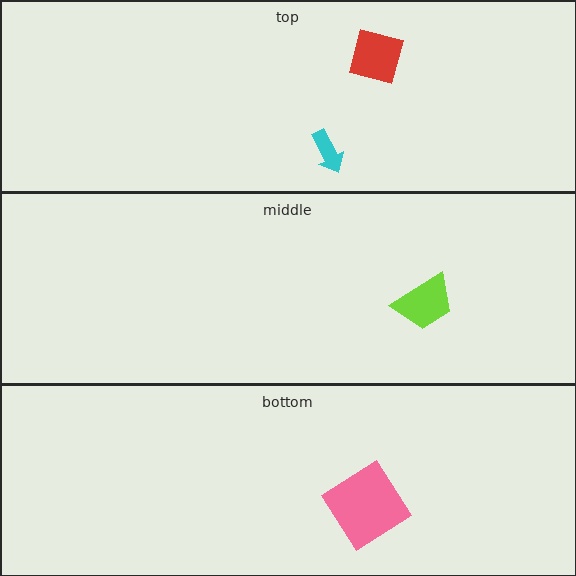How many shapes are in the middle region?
1.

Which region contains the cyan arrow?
The top region.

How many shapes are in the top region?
2.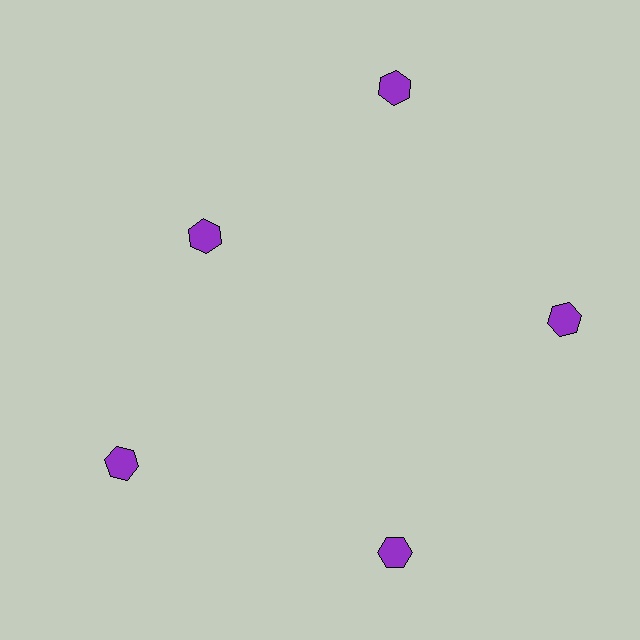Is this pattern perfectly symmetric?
No. The 5 purple hexagons are arranged in a ring, but one element near the 10 o'clock position is pulled inward toward the center, breaking the 5-fold rotational symmetry.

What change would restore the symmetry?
The symmetry would be restored by moving it outward, back onto the ring so that all 5 hexagons sit at equal angles and equal distance from the center.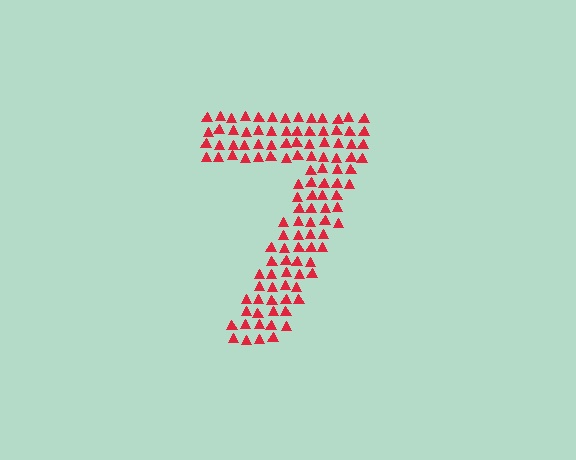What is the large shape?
The large shape is the digit 7.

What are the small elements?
The small elements are triangles.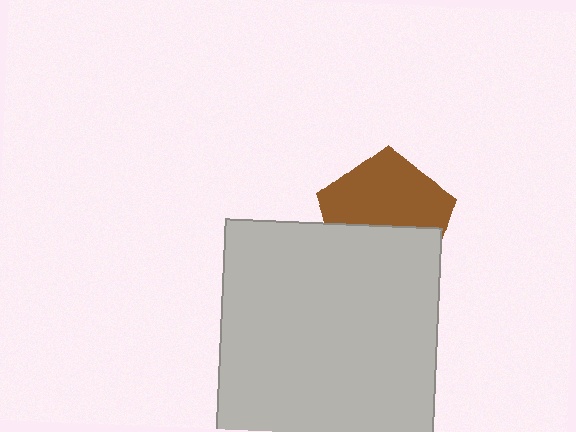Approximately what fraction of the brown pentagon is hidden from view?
Roughly 43% of the brown pentagon is hidden behind the light gray square.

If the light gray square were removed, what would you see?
You would see the complete brown pentagon.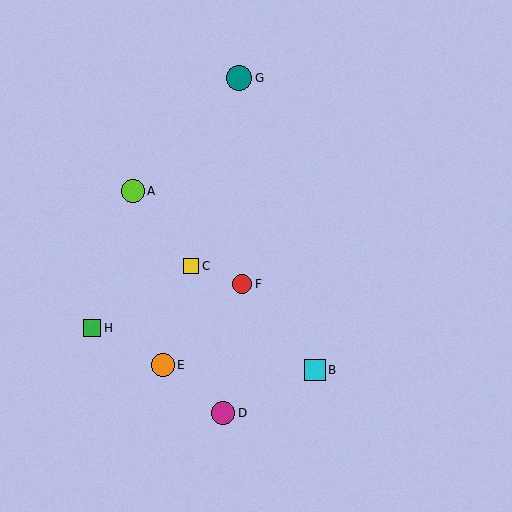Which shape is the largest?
The teal circle (labeled G) is the largest.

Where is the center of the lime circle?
The center of the lime circle is at (133, 191).